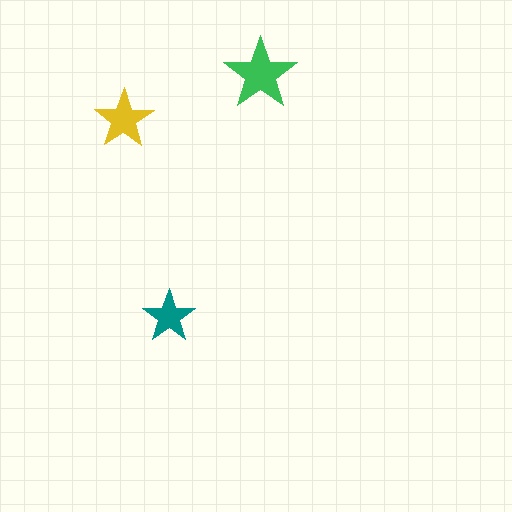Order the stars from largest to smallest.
the green one, the yellow one, the teal one.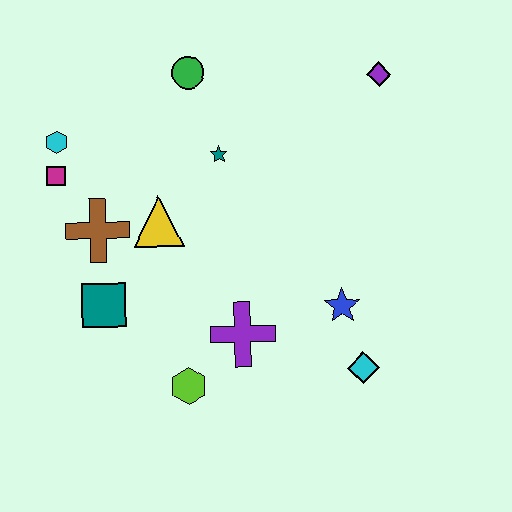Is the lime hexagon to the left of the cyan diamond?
Yes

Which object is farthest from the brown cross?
The purple diamond is farthest from the brown cross.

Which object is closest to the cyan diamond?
The blue star is closest to the cyan diamond.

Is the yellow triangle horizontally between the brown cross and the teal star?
Yes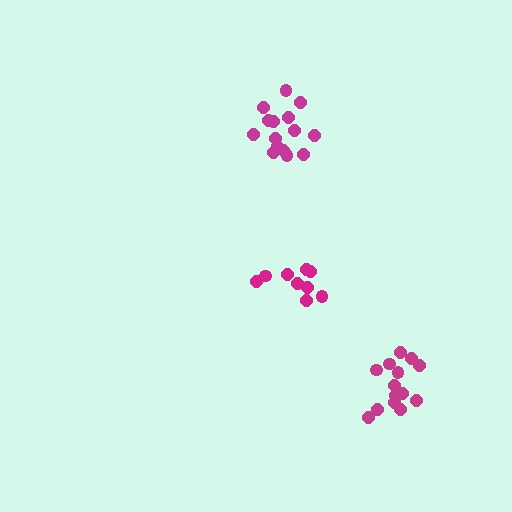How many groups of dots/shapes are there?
There are 3 groups.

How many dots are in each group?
Group 1: 9 dots, Group 2: 15 dots, Group 3: 14 dots (38 total).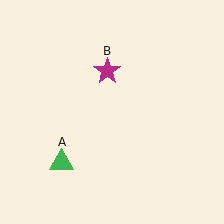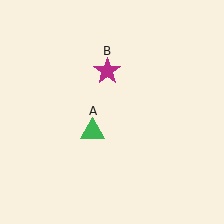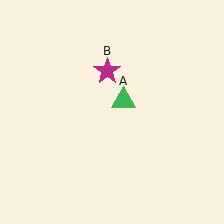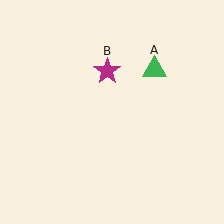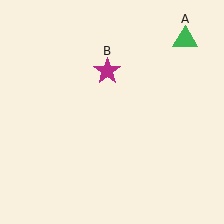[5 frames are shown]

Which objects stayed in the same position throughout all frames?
Magenta star (object B) remained stationary.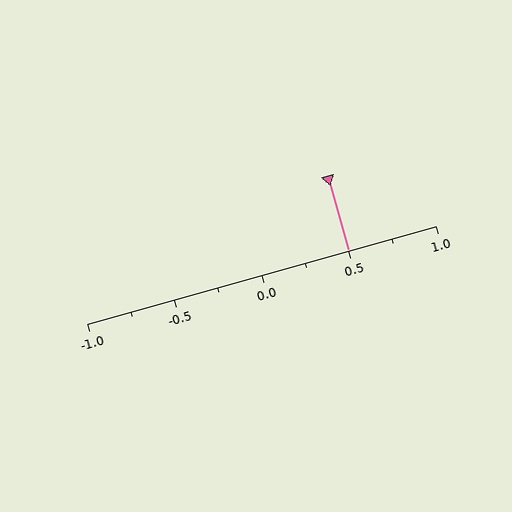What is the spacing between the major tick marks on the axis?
The major ticks are spaced 0.5 apart.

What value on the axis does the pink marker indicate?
The marker indicates approximately 0.5.